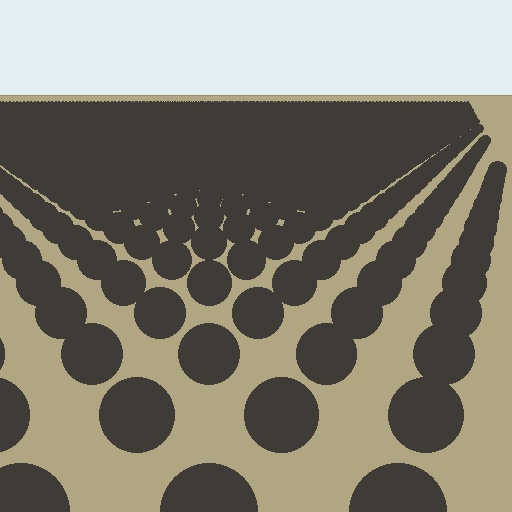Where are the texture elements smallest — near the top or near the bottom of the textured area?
Near the top.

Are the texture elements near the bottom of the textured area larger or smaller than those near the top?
Larger. Near the bottom, elements are closer to the viewer and appear at a bigger on-screen size.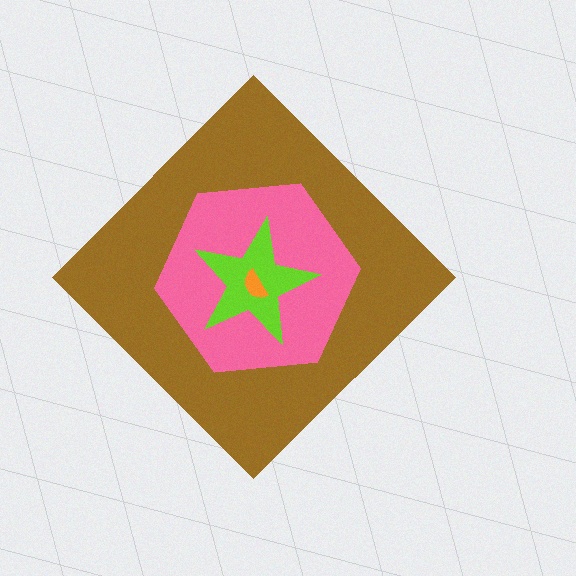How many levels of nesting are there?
4.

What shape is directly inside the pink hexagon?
The lime star.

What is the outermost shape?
The brown diamond.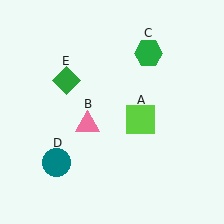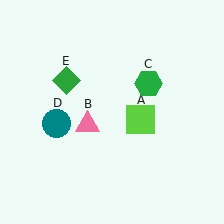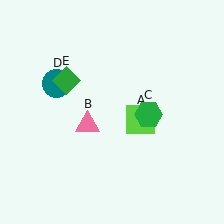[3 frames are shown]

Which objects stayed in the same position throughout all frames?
Lime square (object A) and pink triangle (object B) and green diamond (object E) remained stationary.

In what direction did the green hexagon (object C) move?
The green hexagon (object C) moved down.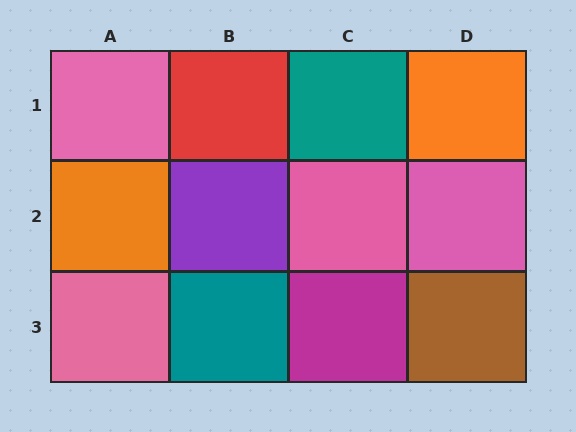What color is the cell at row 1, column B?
Red.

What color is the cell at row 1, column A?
Pink.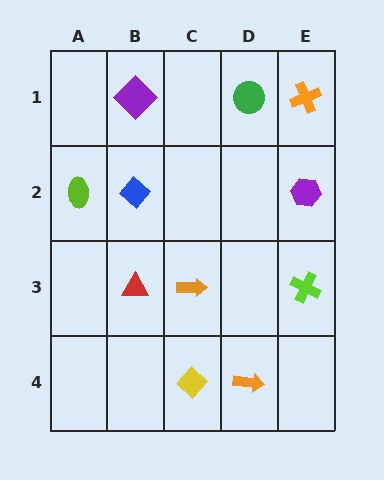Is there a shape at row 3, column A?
No, that cell is empty.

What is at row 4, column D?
An orange arrow.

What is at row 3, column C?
An orange arrow.